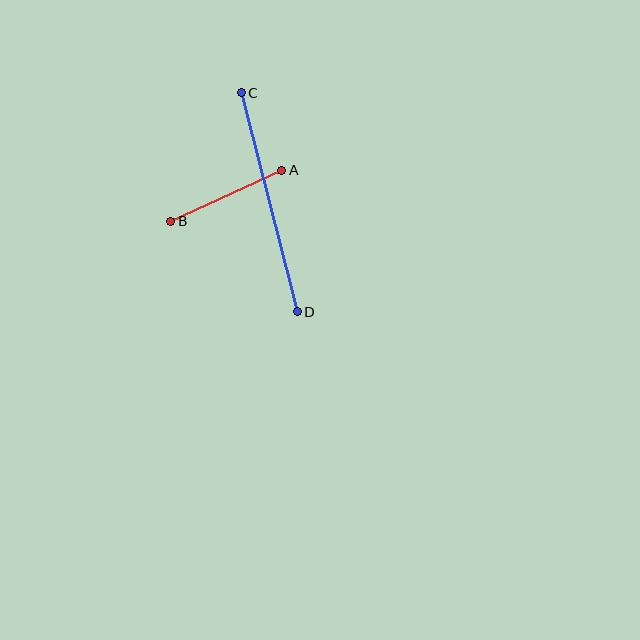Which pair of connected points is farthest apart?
Points C and D are farthest apart.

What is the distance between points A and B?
The distance is approximately 122 pixels.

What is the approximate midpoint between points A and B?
The midpoint is at approximately (226, 196) pixels.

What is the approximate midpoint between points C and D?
The midpoint is at approximately (269, 202) pixels.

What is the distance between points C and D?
The distance is approximately 226 pixels.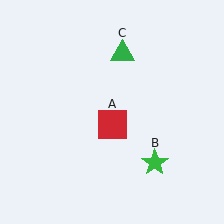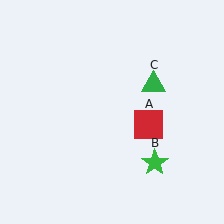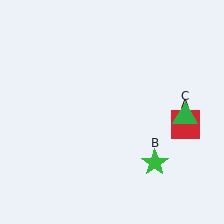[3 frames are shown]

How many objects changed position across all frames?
2 objects changed position: red square (object A), green triangle (object C).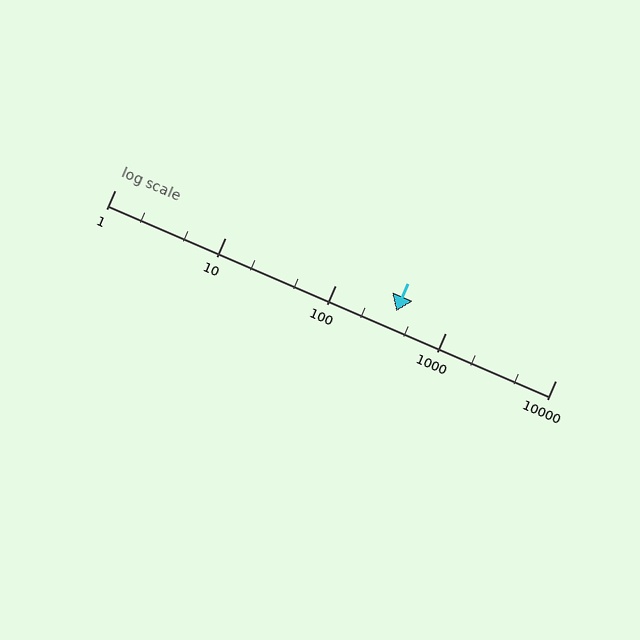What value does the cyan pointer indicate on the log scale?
The pointer indicates approximately 360.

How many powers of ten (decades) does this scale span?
The scale spans 4 decades, from 1 to 10000.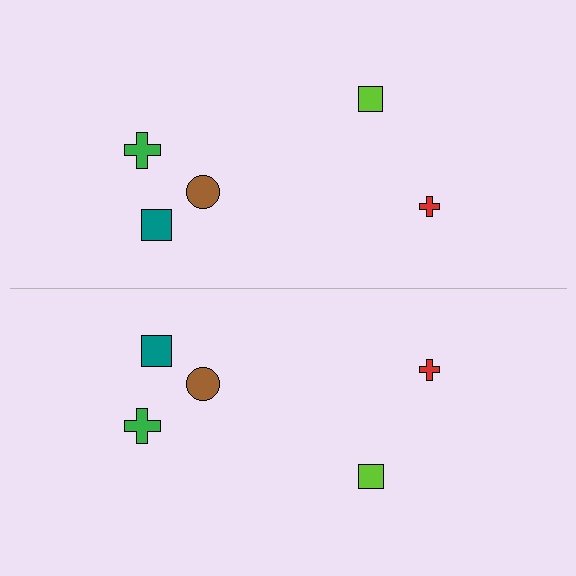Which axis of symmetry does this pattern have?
The pattern has a horizontal axis of symmetry running through the center of the image.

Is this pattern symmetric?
Yes, this pattern has bilateral (reflection) symmetry.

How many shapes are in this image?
There are 10 shapes in this image.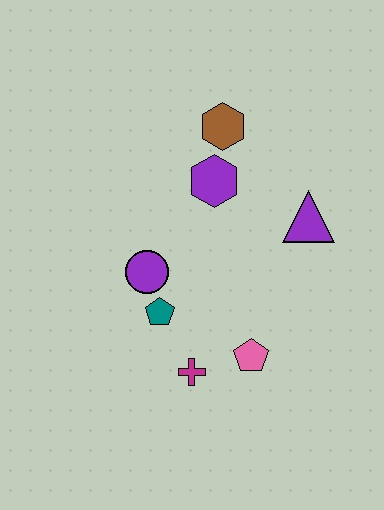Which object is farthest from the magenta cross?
The brown hexagon is farthest from the magenta cross.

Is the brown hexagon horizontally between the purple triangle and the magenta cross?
Yes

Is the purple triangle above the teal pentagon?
Yes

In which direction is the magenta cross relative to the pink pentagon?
The magenta cross is to the left of the pink pentagon.